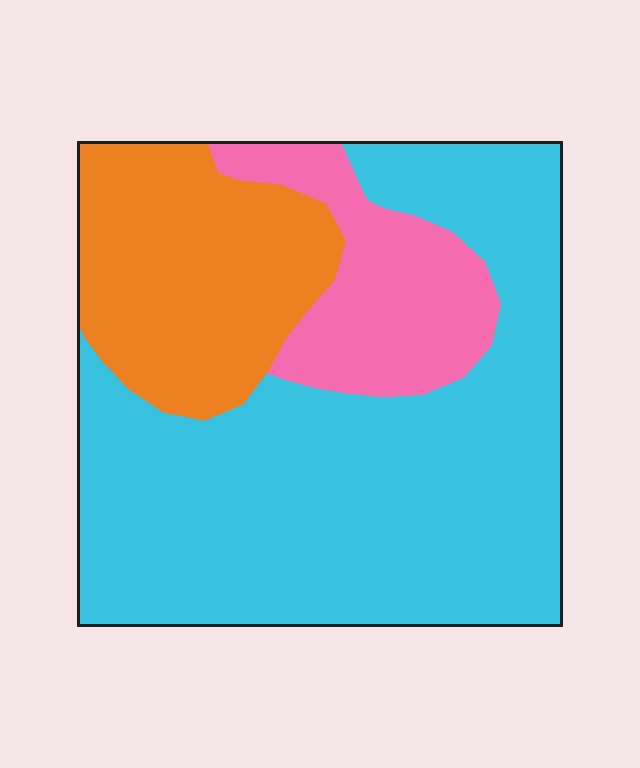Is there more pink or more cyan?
Cyan.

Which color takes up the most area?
Cyan, at roughly 60%.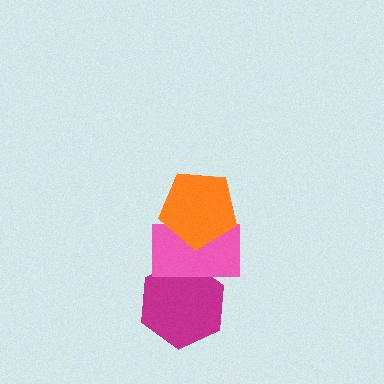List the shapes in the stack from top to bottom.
From top to bottom: the orange pentagon, the pink rectangle, the magenta hexagon.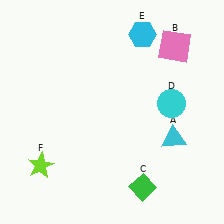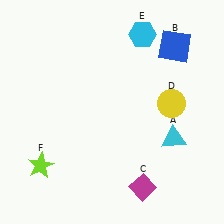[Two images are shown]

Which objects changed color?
B changed from pink to blue. C changed from green to magenta. D changed from cyan to yellow.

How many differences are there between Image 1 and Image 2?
There are 3 differences between the two images.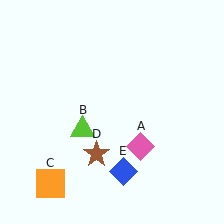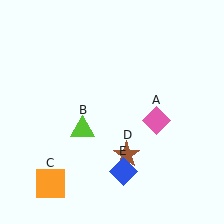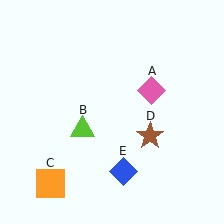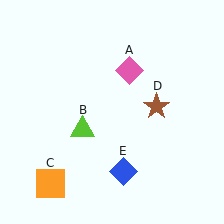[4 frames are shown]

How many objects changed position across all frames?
2 objects changed position: pink diamond (object A), brown star (object D).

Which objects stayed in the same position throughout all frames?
Lime triangle (object B) and orange square (object C) and blue diamond (object E) remained stationary.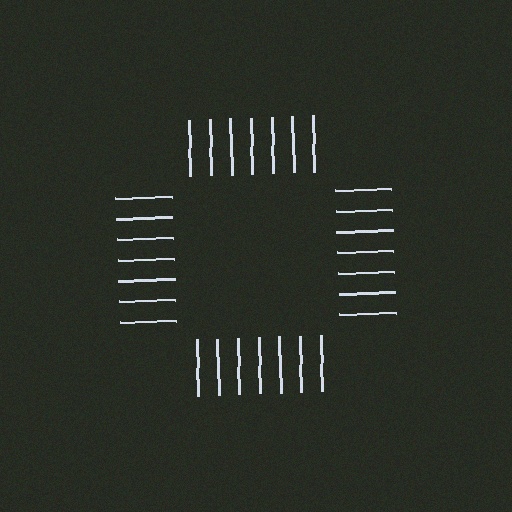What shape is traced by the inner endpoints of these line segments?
An illusory square — the line segments terminate on its edges but no continuous stroke is drawn.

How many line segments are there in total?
28 — 7 along each of the 4 edges.